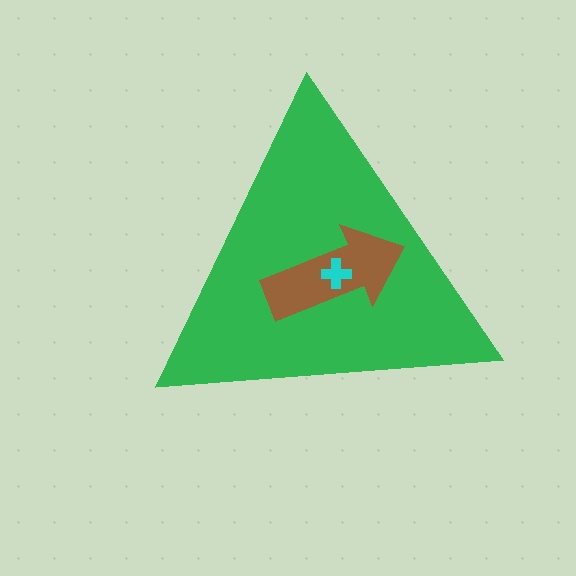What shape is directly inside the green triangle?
The brown arrow.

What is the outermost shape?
The green triangle.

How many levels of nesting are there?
3.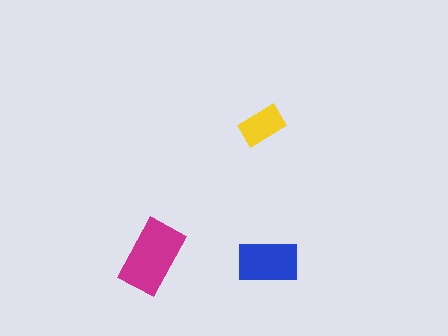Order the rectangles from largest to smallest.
the magenta one, the blue one, the yellow one.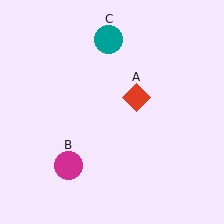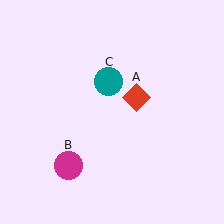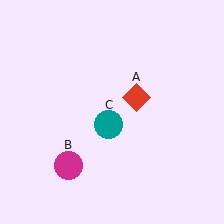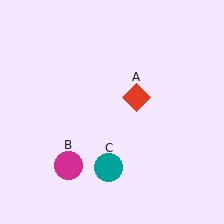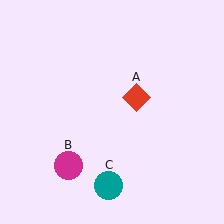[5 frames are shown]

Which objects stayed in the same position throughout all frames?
Red diamond (object A) and magenta circle (object B) remained stationary.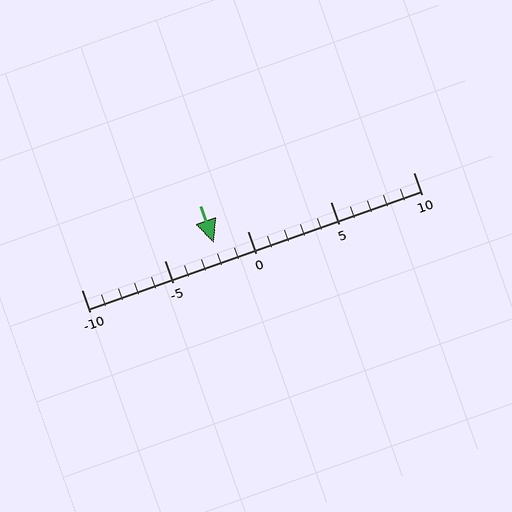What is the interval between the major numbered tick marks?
The major tick marks are spaced 5 units apart.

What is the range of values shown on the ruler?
The ruler shows values from -10 to 10.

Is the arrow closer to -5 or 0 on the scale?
The arrow is closer to 0.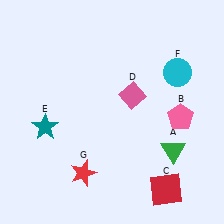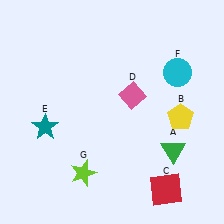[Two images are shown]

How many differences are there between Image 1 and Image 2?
There are 2 differences between the two images.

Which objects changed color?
B changed from pink to yellow. G changed from red to lime.